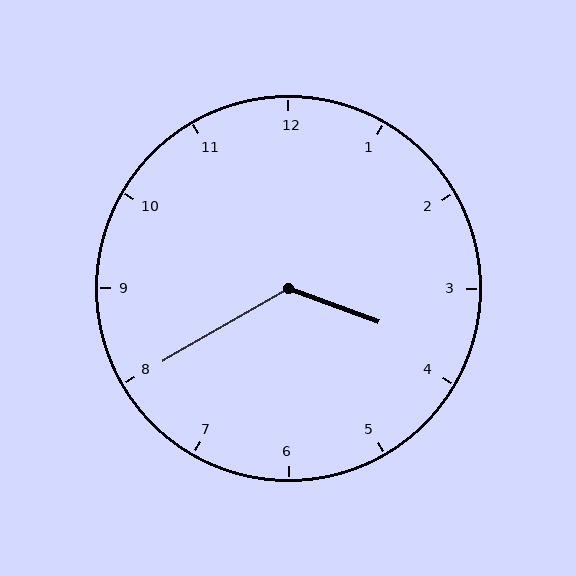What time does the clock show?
3:40.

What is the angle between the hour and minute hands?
Approximately 130 degrees.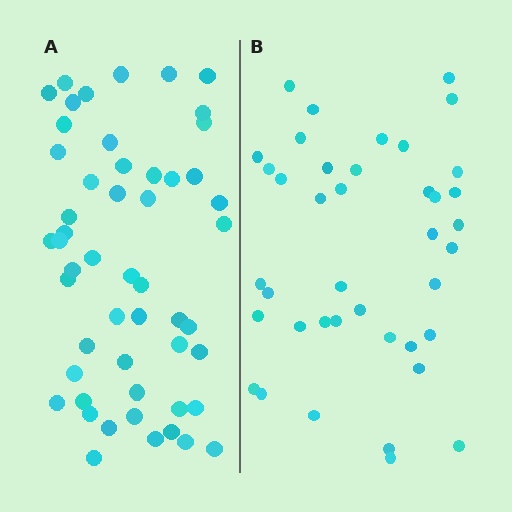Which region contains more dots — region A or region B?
Region A (the left region) has more dots.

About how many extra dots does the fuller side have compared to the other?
Region A has roughly 12 or so more dots than region B.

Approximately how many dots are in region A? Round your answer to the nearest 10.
About 50 dots. (The exact count is 52, which rounds to 50.)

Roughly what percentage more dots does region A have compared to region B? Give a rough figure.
About 30% more.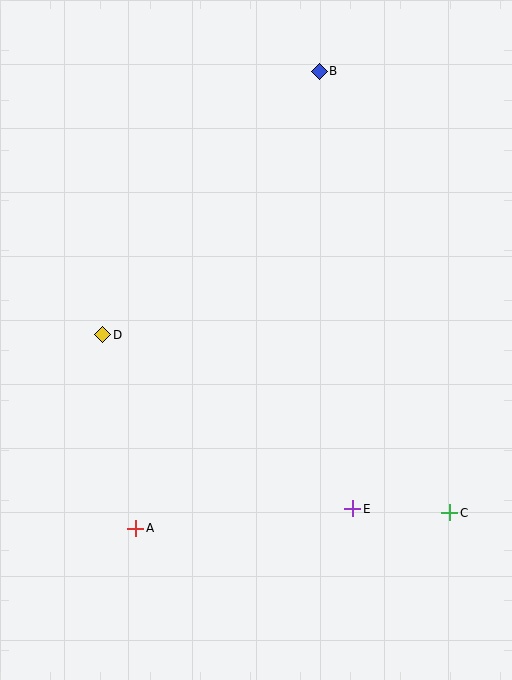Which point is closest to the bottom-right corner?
Point C is closest to the bottom-right corner.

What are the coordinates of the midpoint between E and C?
The midpoint between E and C is at (401, 511).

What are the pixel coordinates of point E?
Point E is at (353, 509).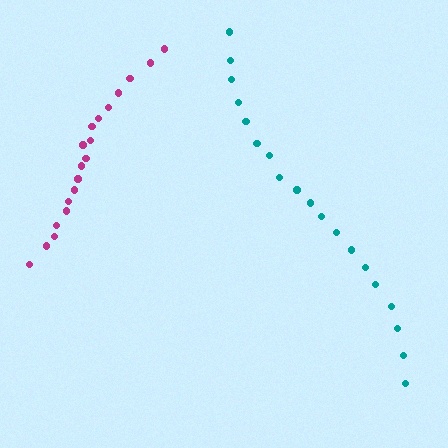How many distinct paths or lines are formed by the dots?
There are 2 distinct paths.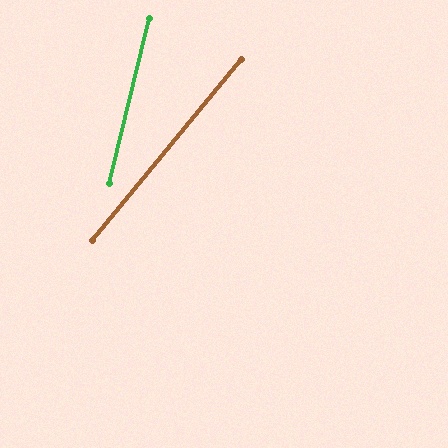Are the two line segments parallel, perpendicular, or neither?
Neither parallel nor perpendicular — they differ by about 26°.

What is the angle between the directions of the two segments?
Approximately 26 degrees.